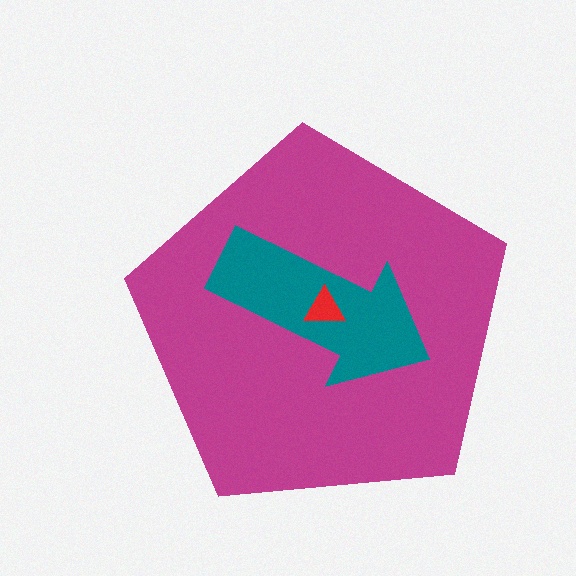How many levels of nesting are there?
3.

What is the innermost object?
The red triangle.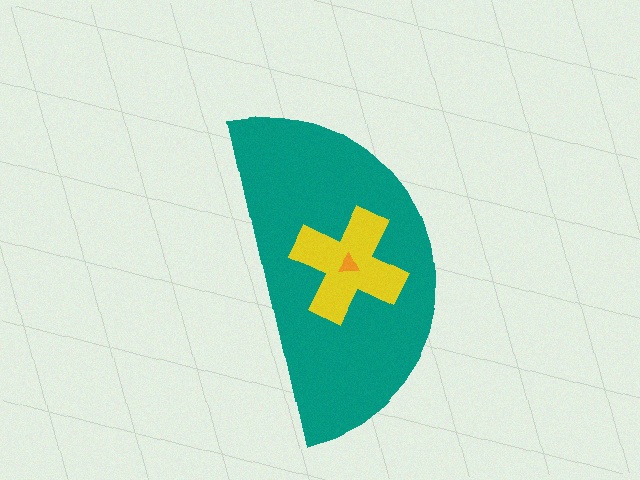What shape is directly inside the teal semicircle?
The yellow cross.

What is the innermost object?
The orange triangle.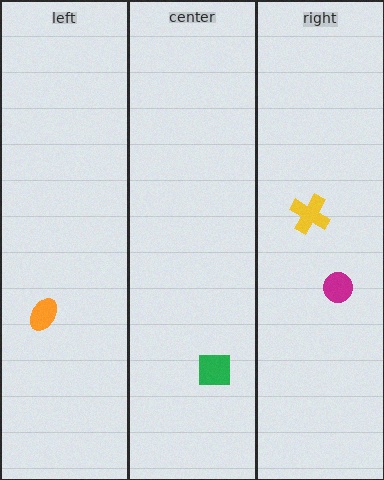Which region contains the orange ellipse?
The left region.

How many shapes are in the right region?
2.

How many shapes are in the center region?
1.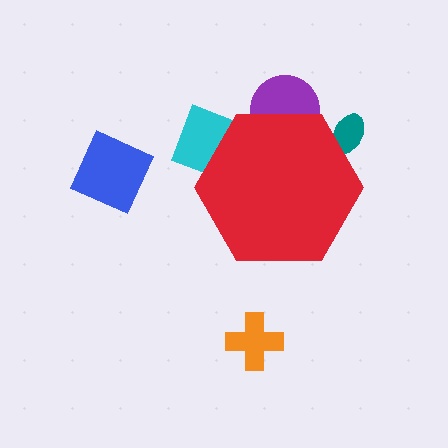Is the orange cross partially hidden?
No, the orange cross is fully visible.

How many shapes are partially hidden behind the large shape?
3 shapes are partially hidden.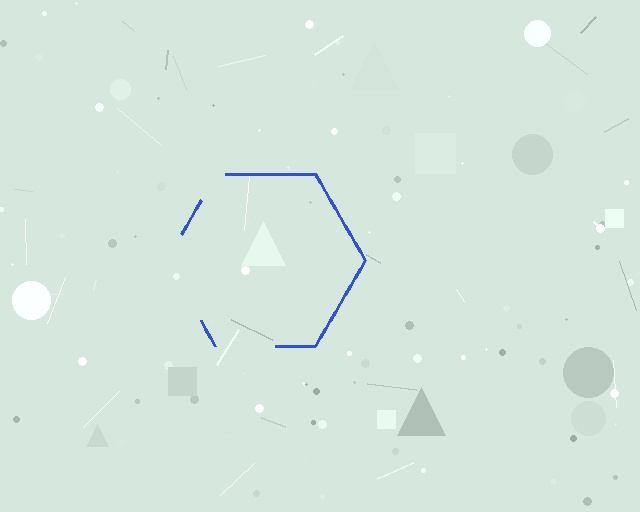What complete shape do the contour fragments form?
The contour fragments form a hexagon.